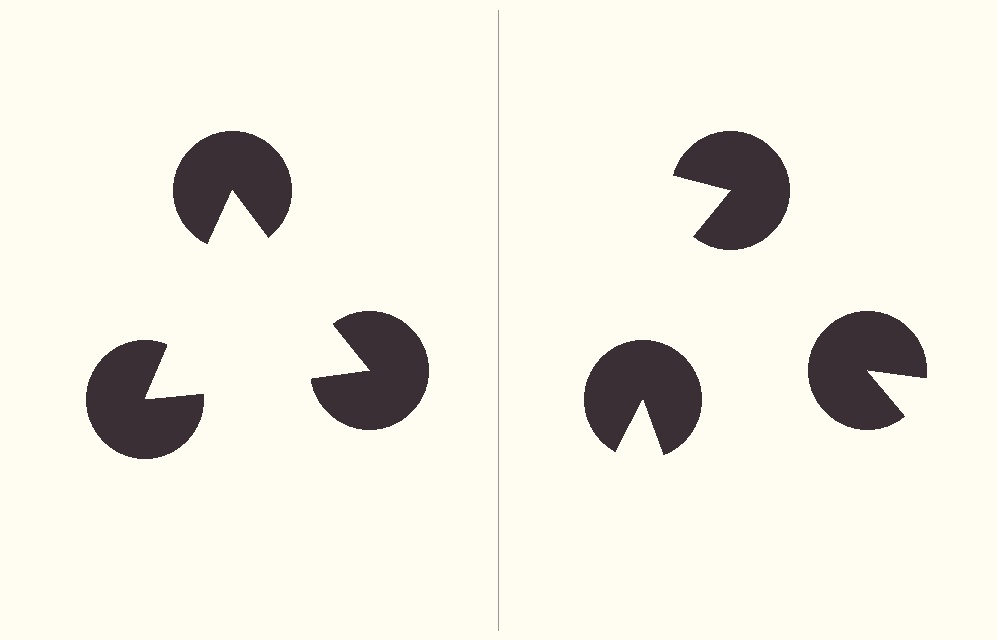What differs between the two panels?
The pac-man discs are positioned identically on both sides; only the wedge orientations differ. On the left they align to a triangle; on the right they are misaligned.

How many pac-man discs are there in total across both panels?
6 — 3 on each side.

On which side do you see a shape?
An illusory triangle appears on the left side. On the right side the wedge cuts are rotated, so no coherent shape forms.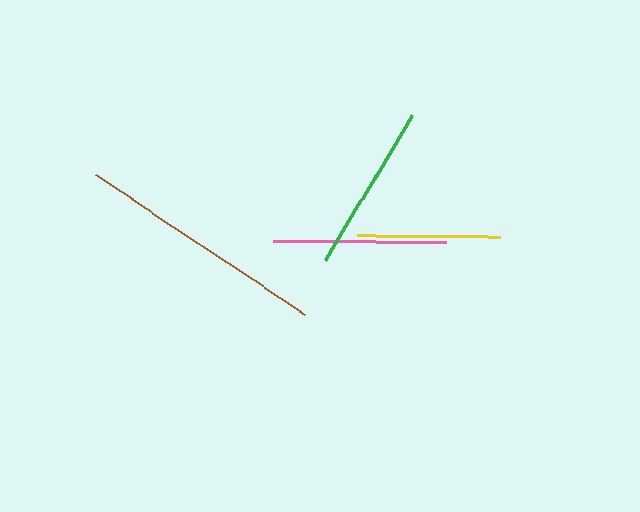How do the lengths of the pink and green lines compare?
The pink and green lines are approximately the same length.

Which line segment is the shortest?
The yellow line is the shortest at approximately 143 pixels.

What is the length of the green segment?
The green segment is approximately 169 pixels long.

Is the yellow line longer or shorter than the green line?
The green line is longer than the yellow line.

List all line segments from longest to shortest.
From longest to shortest: brown, pink, green, yellow.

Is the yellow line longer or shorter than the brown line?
The brown line is longer than the yellow line.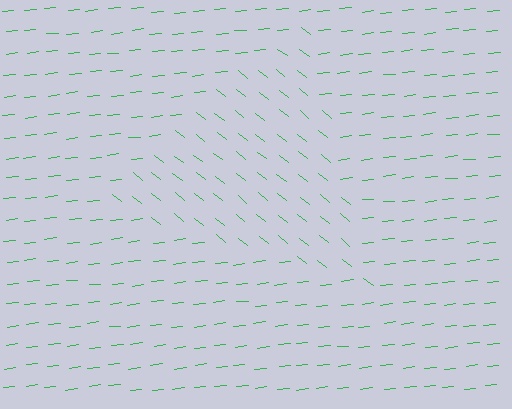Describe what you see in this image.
The image is filled with small green line segments. A triangle region in the image has lines oriented differently from the surrounding lines, creating a visible texture boundary.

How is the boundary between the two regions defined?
The boundary is defined purely by a change in line orientation (approximately 45 degrees difference). All lines are the same color and thickness.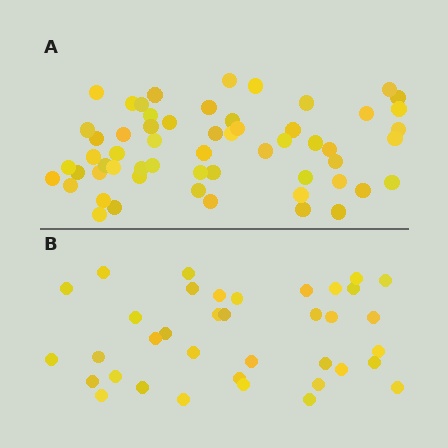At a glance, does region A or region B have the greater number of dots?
Region A (the top region) has more dots.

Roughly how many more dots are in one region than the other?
Region A has approximately 20 more dots than region B.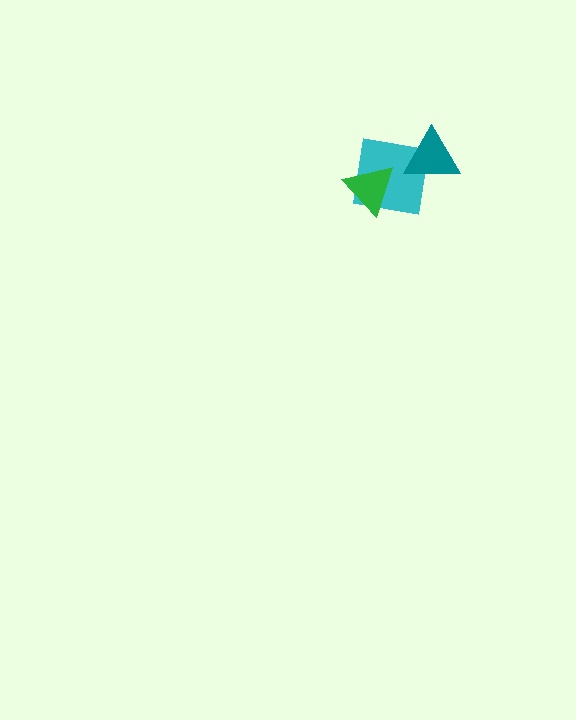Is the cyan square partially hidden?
Yes, it is partially covered by another shape.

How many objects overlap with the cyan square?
2 objects overlap with the cyan square.